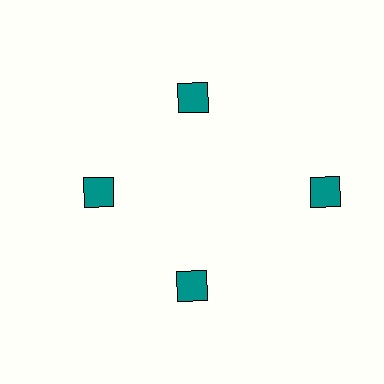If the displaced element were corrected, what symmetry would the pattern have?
It would have 4-fold rotational symmetry — the pattern would map onto itself every 90 degrees.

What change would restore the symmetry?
The symmetry would be restored by moving it inward, back onto the ring so that all 4 diamonds sit at equal angles and equal distance from the center.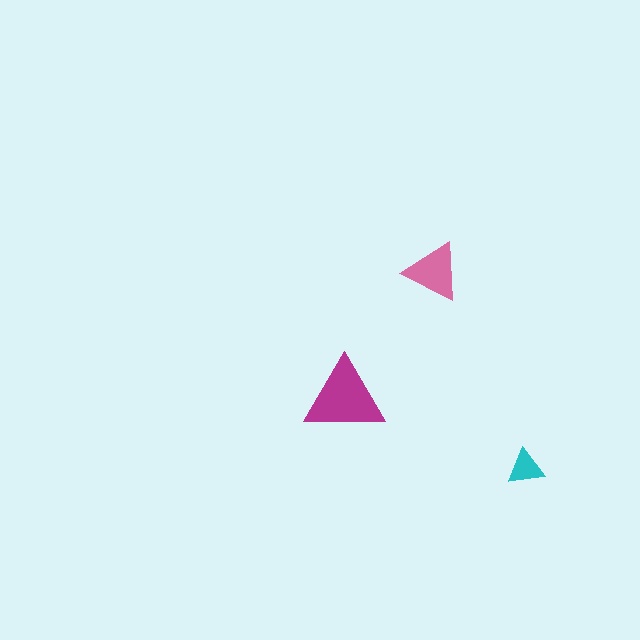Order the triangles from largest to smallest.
the magenta one, the pink one, the cyan one.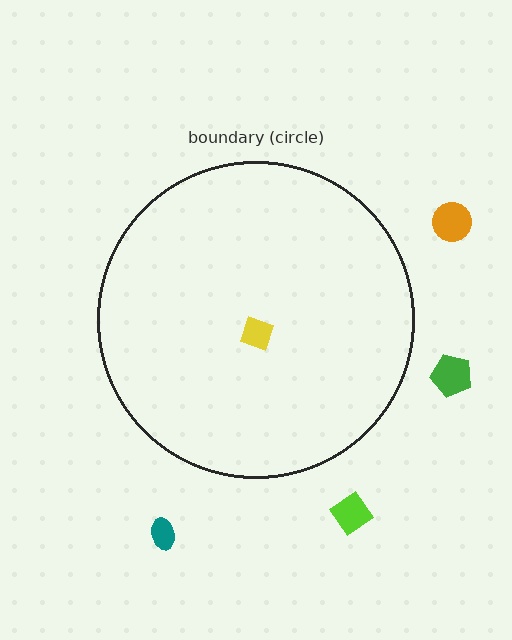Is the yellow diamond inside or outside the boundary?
Inside.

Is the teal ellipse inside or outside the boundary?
Outside.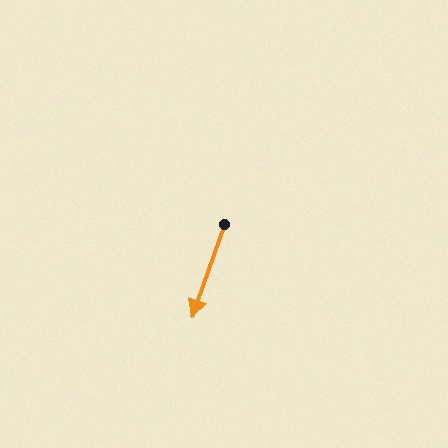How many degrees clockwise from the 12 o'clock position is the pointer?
Approximately 199 degrees.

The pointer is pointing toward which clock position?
Roughly 7 o'clock.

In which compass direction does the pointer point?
South.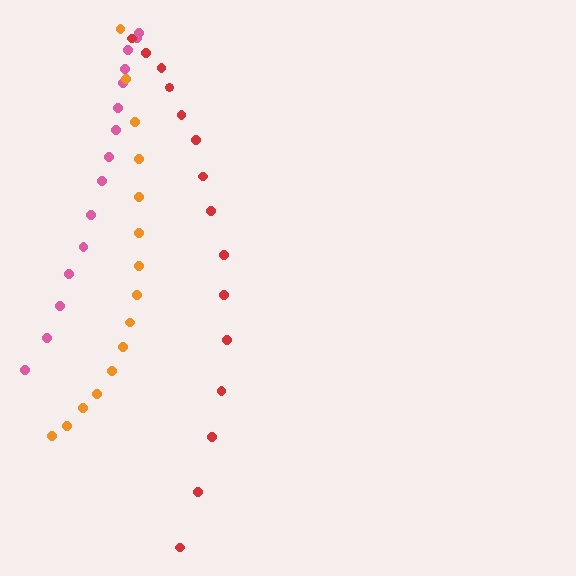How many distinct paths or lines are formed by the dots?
There are 3 distinct paths.